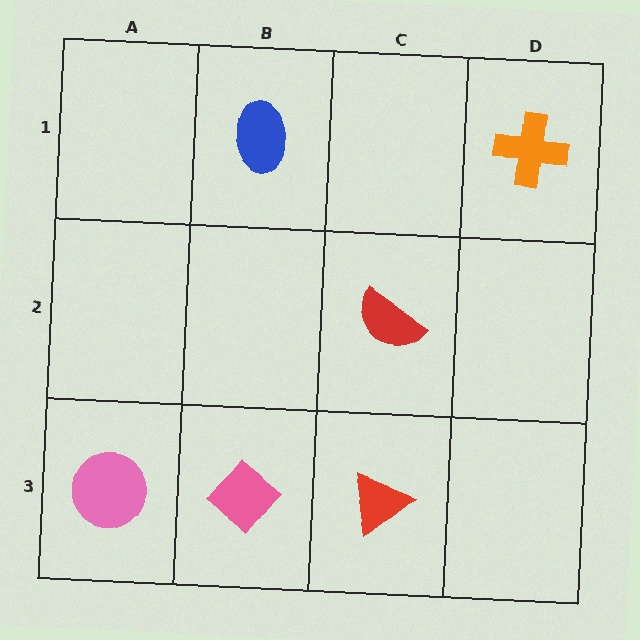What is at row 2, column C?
A red semicircle.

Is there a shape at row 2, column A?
No, that cell is empty.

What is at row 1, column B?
A blue ellipse.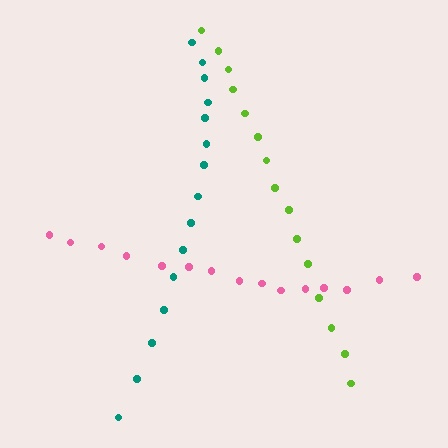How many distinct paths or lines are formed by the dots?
There are 3 distinct paths.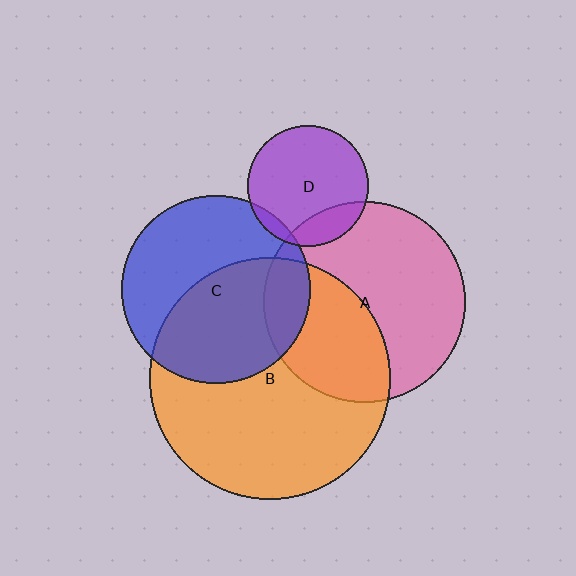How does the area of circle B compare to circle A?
Approximately 1.4 times.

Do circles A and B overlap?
Yes.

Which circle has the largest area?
Circle B (orange).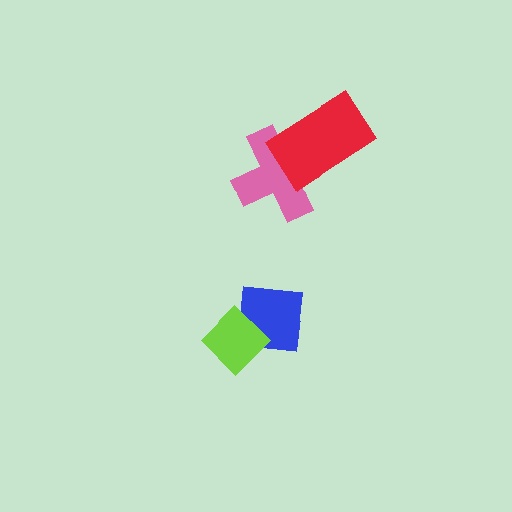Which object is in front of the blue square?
The lime diamond is in front of the blue square.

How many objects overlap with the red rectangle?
1 object overlaps with the red rectangle.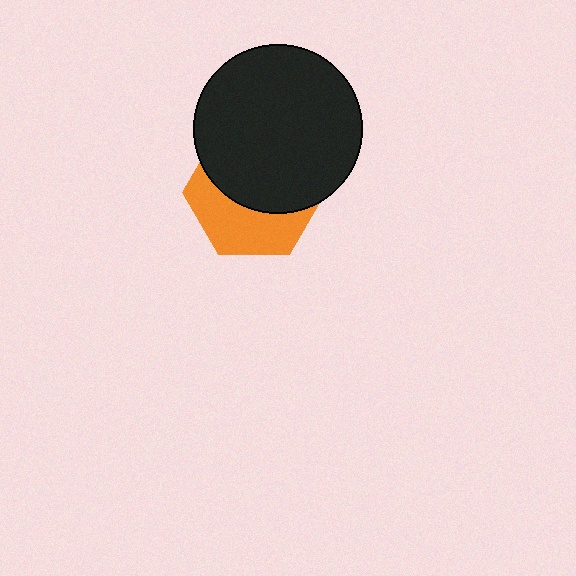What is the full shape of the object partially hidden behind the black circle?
The partially hidden object is an orange hexagon.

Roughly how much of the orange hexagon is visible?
A small part of it is visible (roughly 42%).